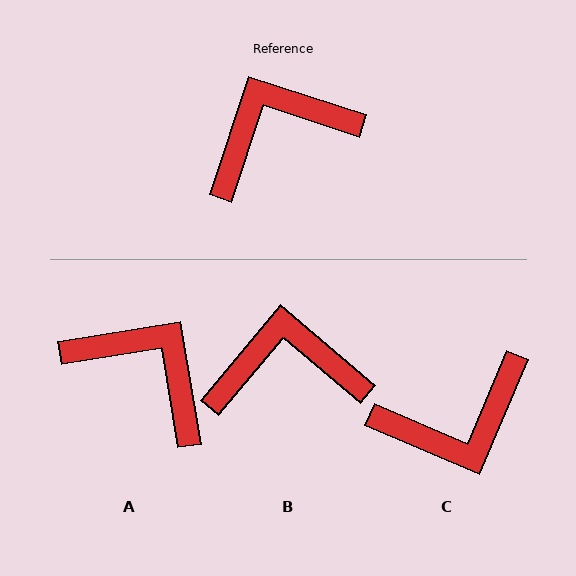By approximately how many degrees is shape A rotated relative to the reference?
Approximately 63 degrees clockwise.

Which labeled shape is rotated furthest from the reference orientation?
C, about 175 degrees away.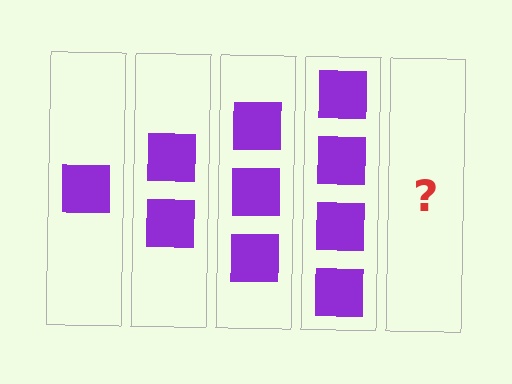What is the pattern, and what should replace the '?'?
The pattern is that each step adds one more square. The '?' should be 5 squares.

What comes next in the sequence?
The next element should be 5 squares.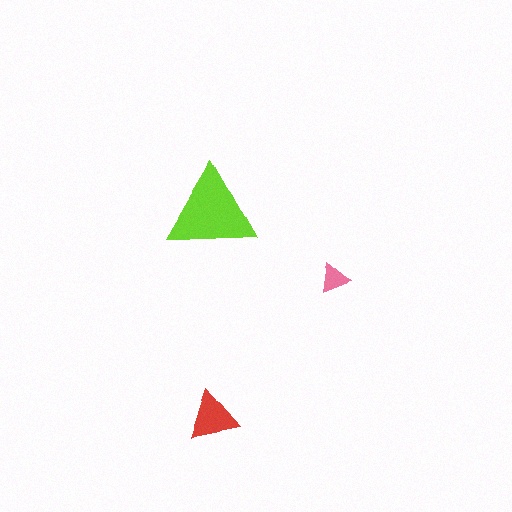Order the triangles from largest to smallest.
the lime one, the red one, the pink one.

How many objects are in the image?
There are 3 objects in the image.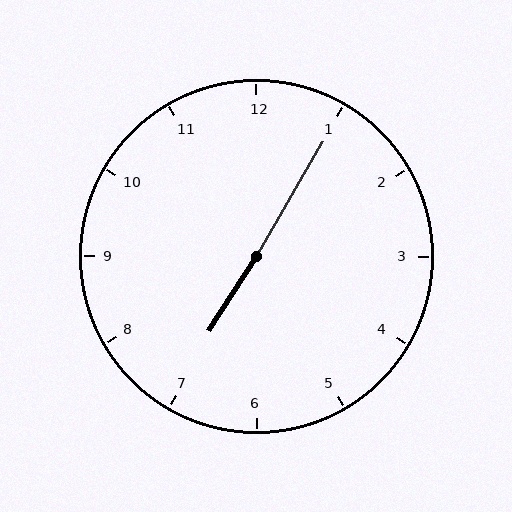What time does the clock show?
7:05.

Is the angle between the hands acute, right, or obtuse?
It is obtuse.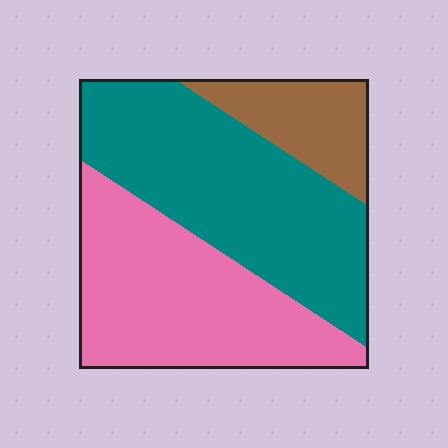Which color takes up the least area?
Brown, at roughly 15%.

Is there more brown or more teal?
Teal.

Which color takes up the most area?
Teal, at roughly 45%.